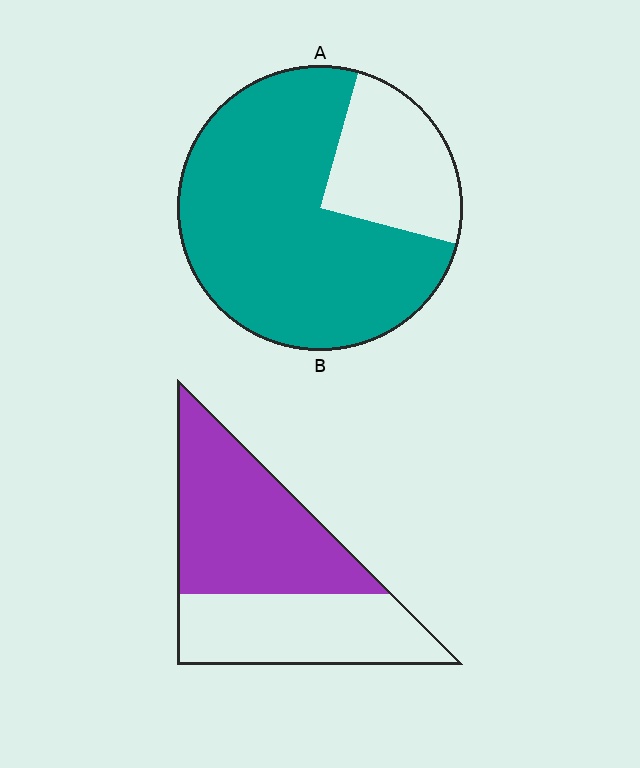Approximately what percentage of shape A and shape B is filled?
A is approximately 75% and B is approximately 55%.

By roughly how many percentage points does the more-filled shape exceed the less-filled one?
By roughly 20 percentage points (A over B).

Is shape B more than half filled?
Yes.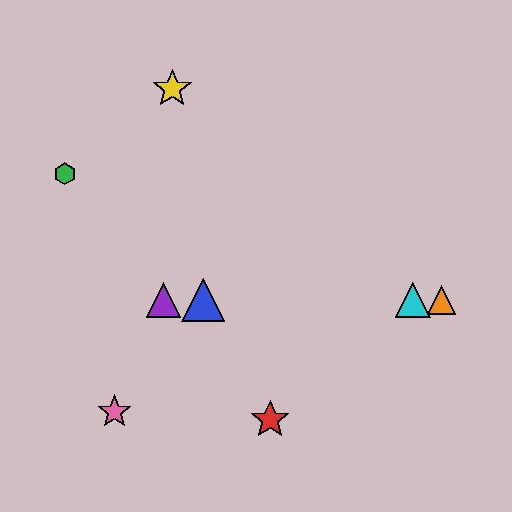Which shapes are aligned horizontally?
The blue triangle, the purple triangle, the orange triangle, the cyan triangle are aligned horizontally.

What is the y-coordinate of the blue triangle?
The blue triangle is at y≈300.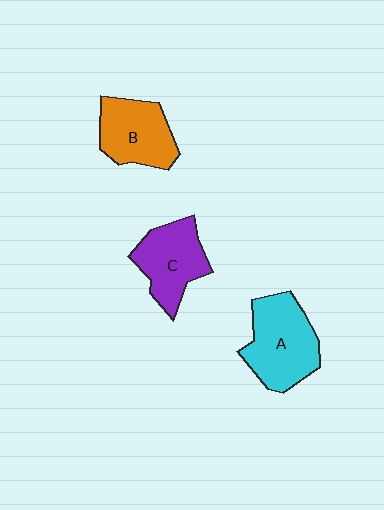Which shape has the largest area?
Shape A (cyan).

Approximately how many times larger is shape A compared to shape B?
Approximately 1.2 times.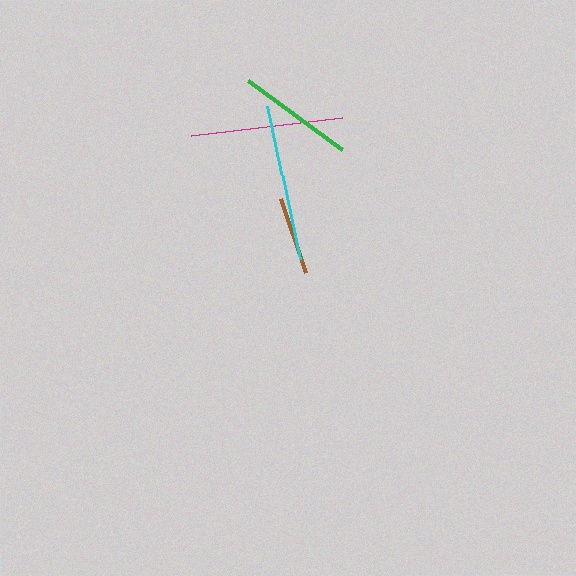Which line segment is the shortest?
The brown line is the shortest at approximately 78 pixels.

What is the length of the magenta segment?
The magenta segment is approximately 152 pixels long.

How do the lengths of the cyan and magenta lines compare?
The cyan and magenta lines are approximately the same length.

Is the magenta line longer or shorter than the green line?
The magenta line is longer than the green line.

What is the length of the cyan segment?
The cyan segment is approximately 156 pixels long.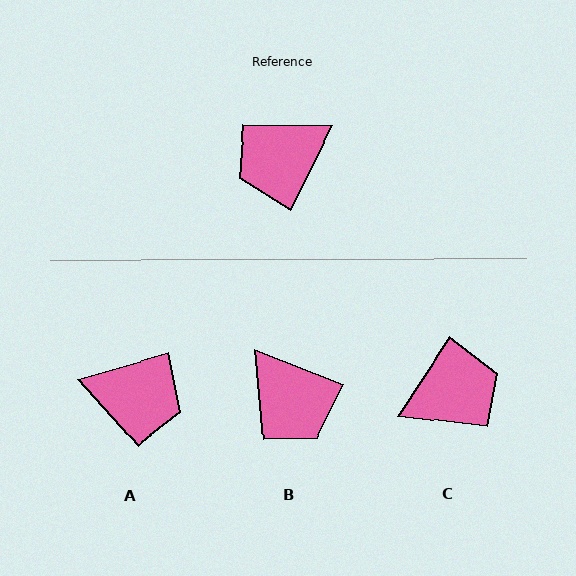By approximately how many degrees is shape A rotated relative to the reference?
Approximately 132 degrees counter-clockwise.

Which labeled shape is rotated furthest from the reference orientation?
C, about 174 degrees away.